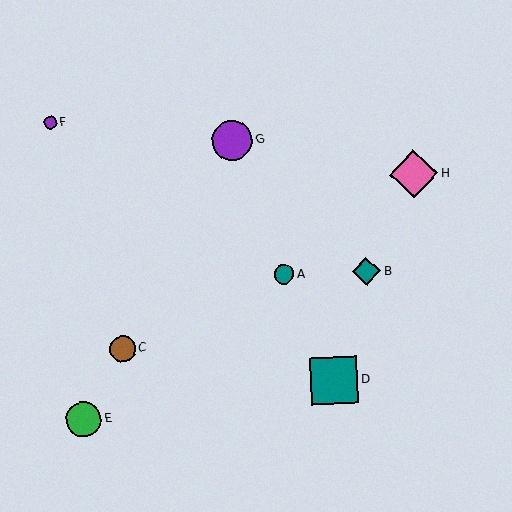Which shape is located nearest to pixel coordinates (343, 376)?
The teal square (labeled D) at (334, 380) is nearest to that location.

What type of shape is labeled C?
Shape C is a brown circle.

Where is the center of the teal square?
The center of the teal square is at (334, 380).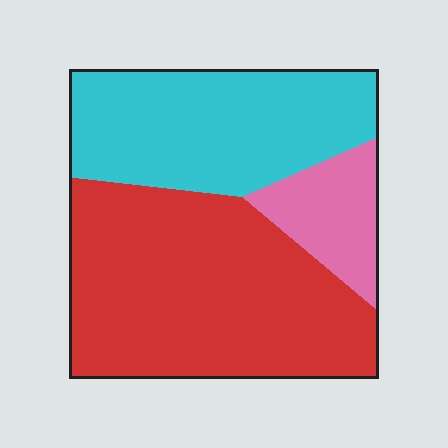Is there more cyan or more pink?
Cyan.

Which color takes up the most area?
Red, at roughly 50%.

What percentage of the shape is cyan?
Cyan takes up between a quarter and a half of the shape.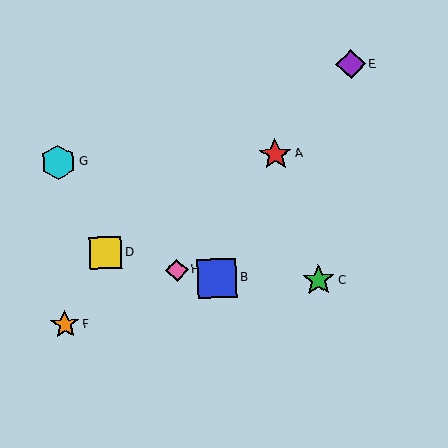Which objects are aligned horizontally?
Objects A, G are aligned horizontally.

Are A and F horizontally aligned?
No, A is at y≈154 and F is at y≈324.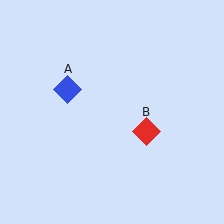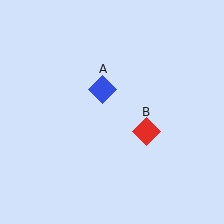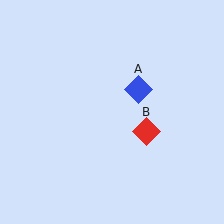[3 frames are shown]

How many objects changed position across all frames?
1 object changed position: blue diamond (object A).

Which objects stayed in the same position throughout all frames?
Red diamond (object B) remained stationary.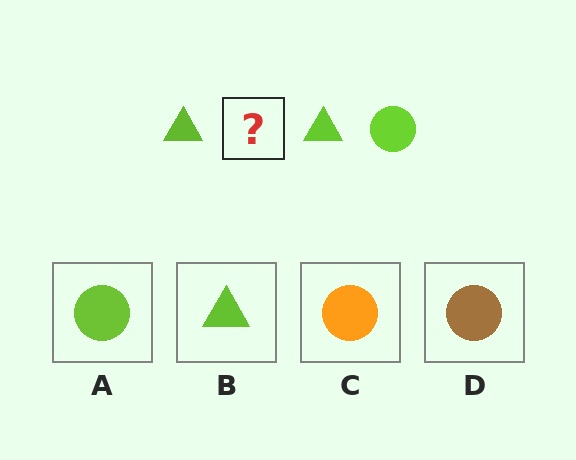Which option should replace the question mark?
Option A.